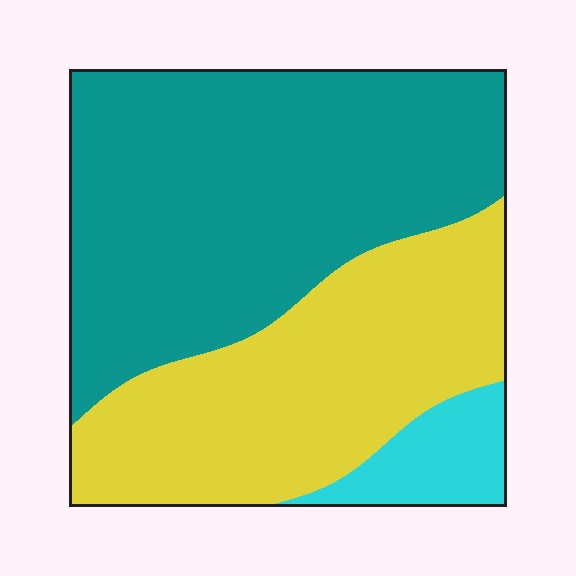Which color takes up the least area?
Cyan, at roughly 10%.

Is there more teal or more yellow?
Teal.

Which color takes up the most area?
Teal, at roughly 55%.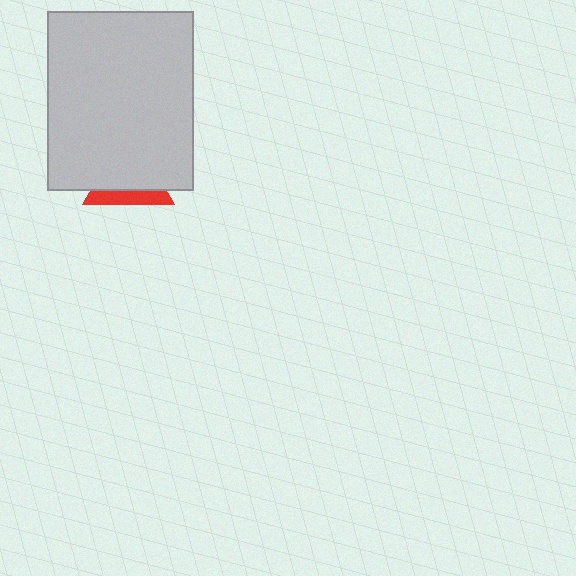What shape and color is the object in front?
The object in front is a light gray rectangle.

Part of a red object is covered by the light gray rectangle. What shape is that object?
It is a triangle.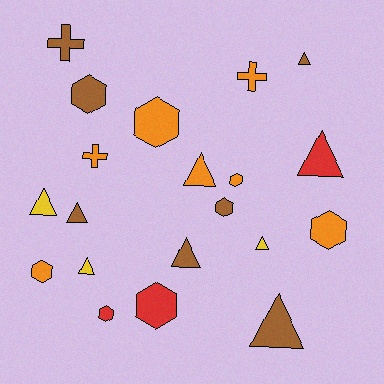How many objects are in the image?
There are 20 objects.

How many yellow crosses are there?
There are no yellow crosses.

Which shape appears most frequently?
Triangle, with 9 objects.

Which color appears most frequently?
Brown, with 7 objects.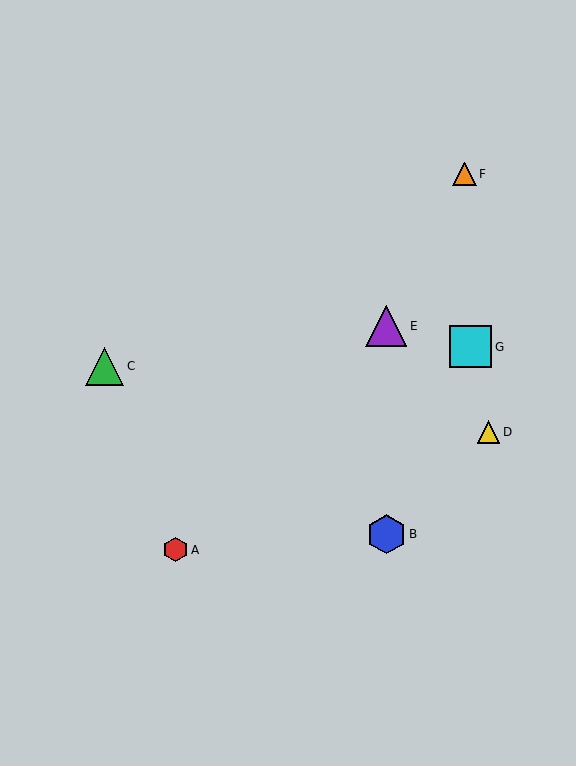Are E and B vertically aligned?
Yes, both are at x≈386.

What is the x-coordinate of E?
Object E is at x≈386.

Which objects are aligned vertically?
Objects B, E are aligned vertically.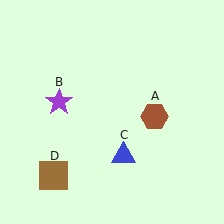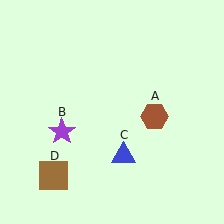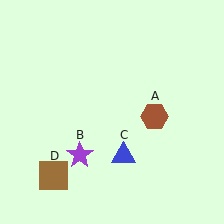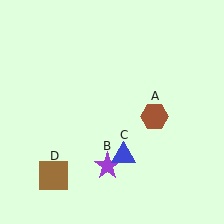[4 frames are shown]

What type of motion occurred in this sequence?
The purple star (object B) rotated counterclockwise around the center of the scene.